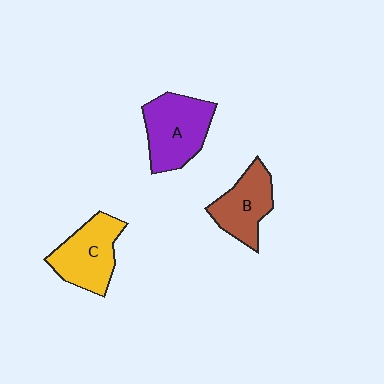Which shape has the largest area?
Shape A (purple).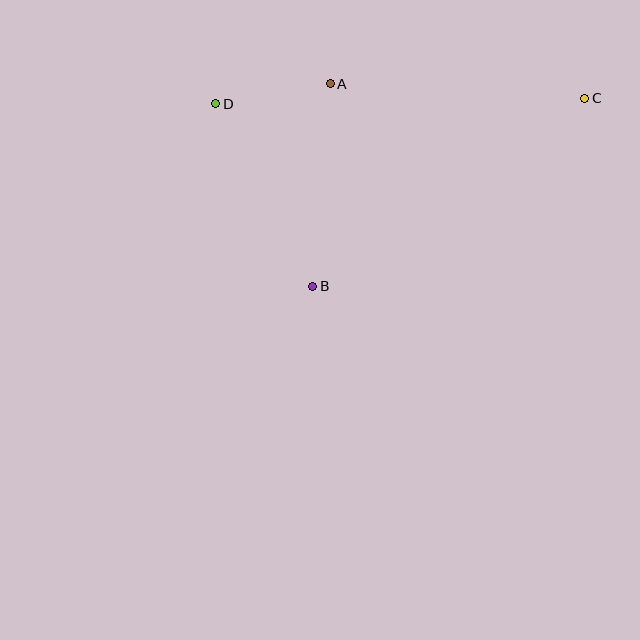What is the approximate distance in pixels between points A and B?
The distance between A and B is approximately 203 pixels.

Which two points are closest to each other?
Points A and D are closest to each other.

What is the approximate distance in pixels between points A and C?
The distance between A and C is approximately 255 pixels.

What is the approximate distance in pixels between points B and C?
The distance between B and C is approximately 331 pixels.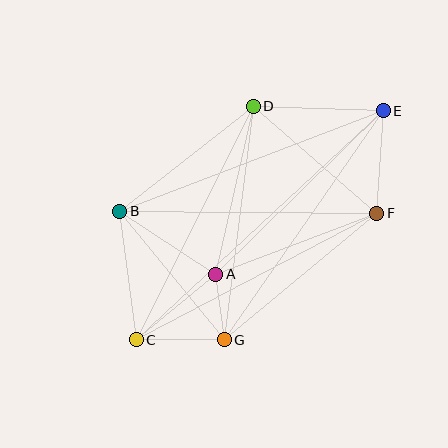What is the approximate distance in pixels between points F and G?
The distance between F and G is approximately 199 pixels.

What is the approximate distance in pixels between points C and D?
The distance between C and D is approximately 261 pixels.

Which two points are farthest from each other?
Points C and E are farthest from each other.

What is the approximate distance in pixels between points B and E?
The distance between B and E is approximately 282 pixels.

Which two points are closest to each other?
Points A and G are closest to each other.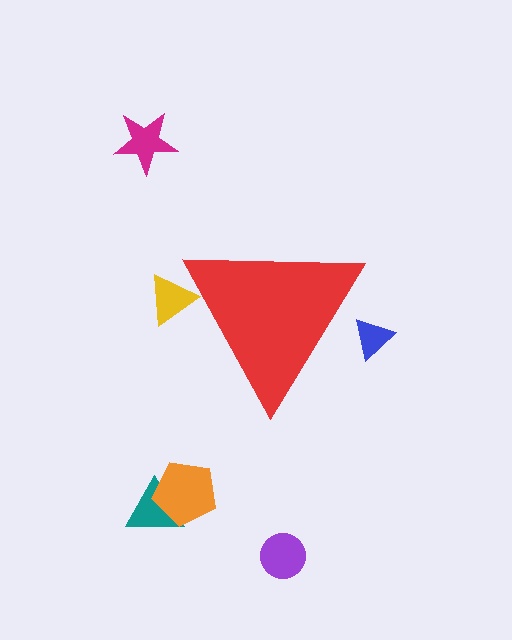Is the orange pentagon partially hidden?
No, the orange pentagon is fully visible.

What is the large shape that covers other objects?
A red triangle.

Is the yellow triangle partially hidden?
Yes, the yellow triangle is partially hidden behind the red triangle.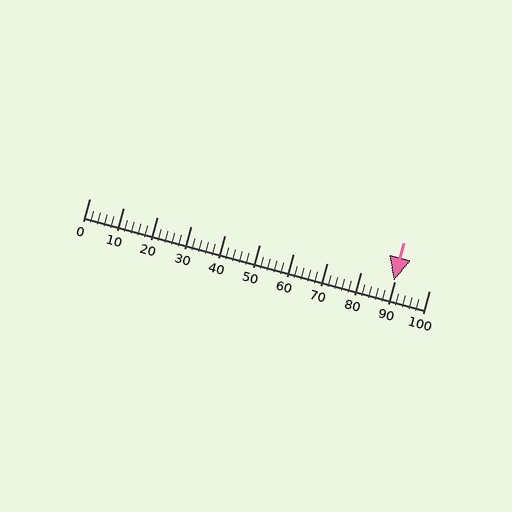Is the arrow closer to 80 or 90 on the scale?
The arrow is closer to 90.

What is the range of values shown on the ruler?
The ruler shows values from 0 to 100.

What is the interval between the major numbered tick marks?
The major tick marks are spaced 10 units apart.